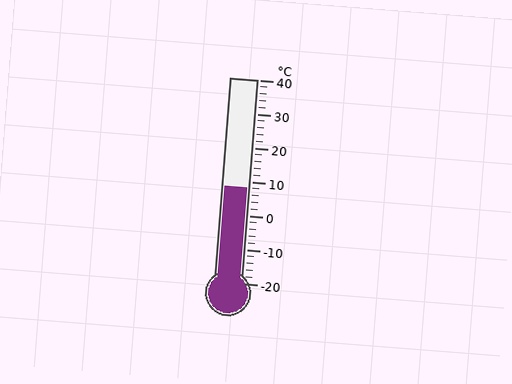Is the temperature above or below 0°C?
The temperature is above 0°C.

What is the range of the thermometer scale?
The thermometer scale ranges from -20°C to 40°C.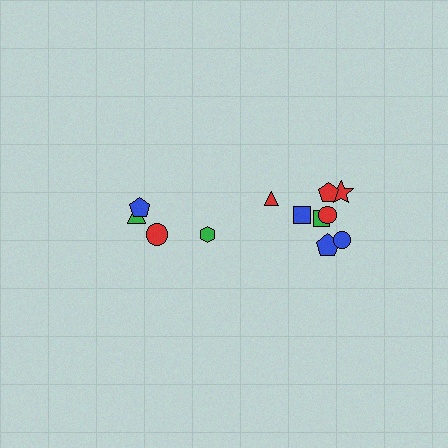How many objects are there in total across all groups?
There are 12 objects.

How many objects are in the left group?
There are 4 objects.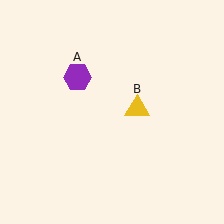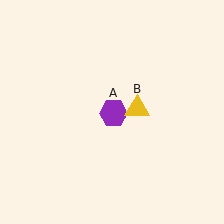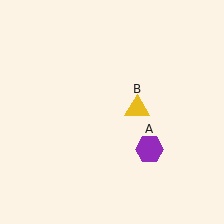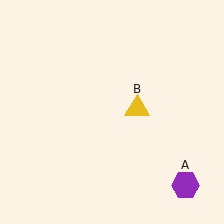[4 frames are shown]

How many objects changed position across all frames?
1 object changed position: purple hexagon (object A).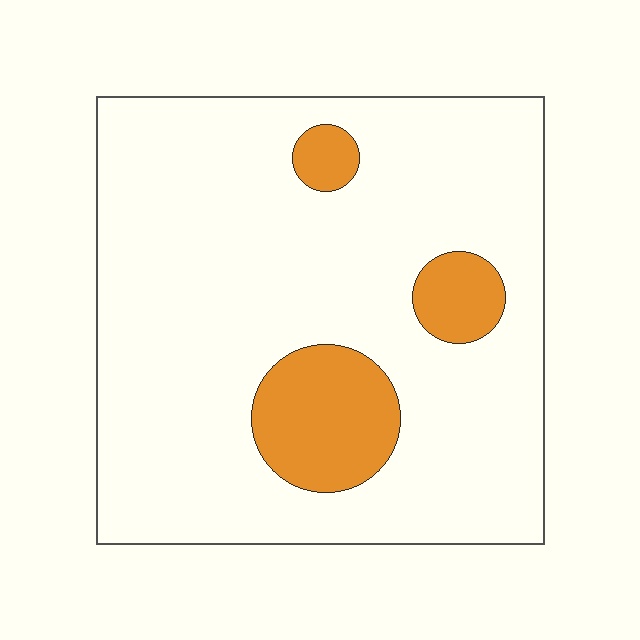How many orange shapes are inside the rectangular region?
3.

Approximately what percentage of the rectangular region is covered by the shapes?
Approximately 15%.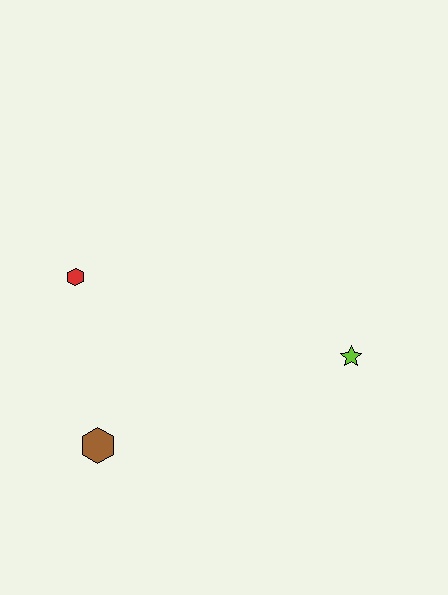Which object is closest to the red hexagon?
The brown hexagon is closest to the red hexagon.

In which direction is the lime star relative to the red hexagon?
The lime star is to the right of the red hexagon.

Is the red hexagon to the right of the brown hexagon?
No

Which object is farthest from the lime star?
The red hexagon is farthest from the lime star.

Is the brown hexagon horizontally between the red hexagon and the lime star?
Yes